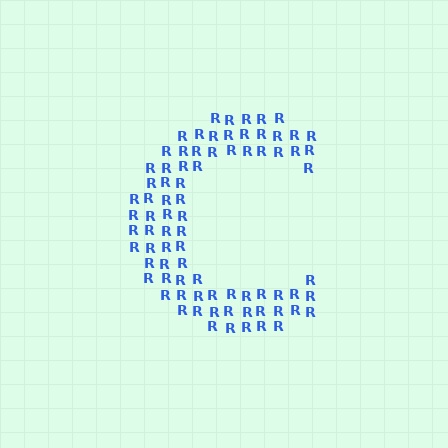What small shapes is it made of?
It is made of small letter R's.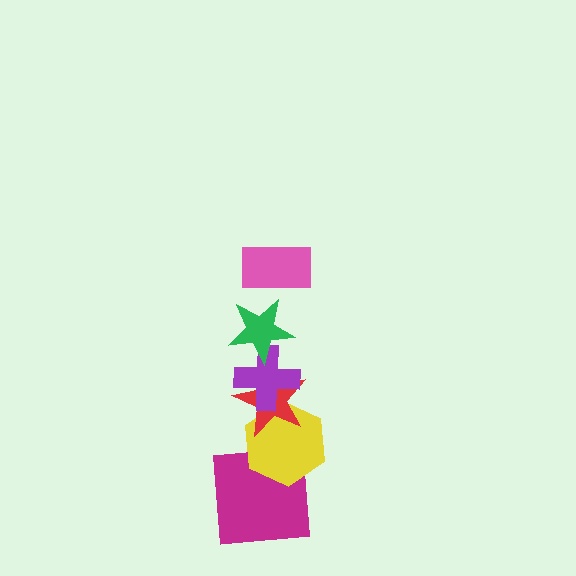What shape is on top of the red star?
The purple cross is on top of the red star.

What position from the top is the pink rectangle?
The pink rectangle is 1st from the top.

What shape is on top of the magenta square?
The yellow hexagon is on top of the magenta square.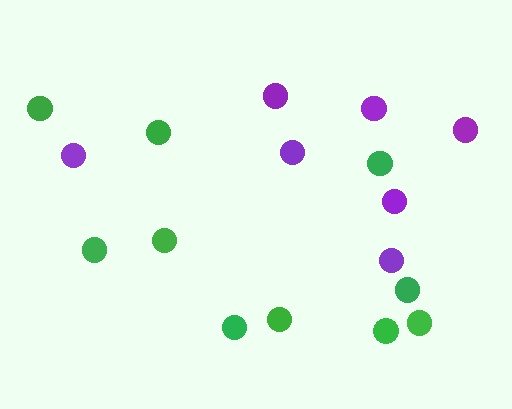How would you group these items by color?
There are 2 groups: one group of purple circles (7) and one group of green circles (10).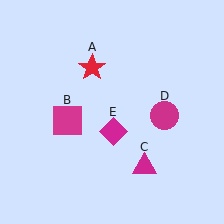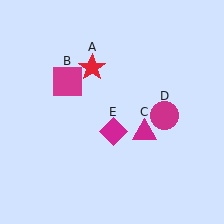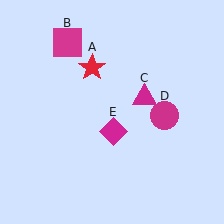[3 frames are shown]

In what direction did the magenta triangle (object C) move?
The magenta triangle (object C) moved up.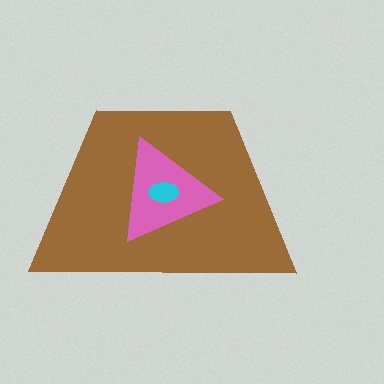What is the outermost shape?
The brown trapezoid.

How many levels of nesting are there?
3.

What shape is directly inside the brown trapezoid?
The pink triangle.